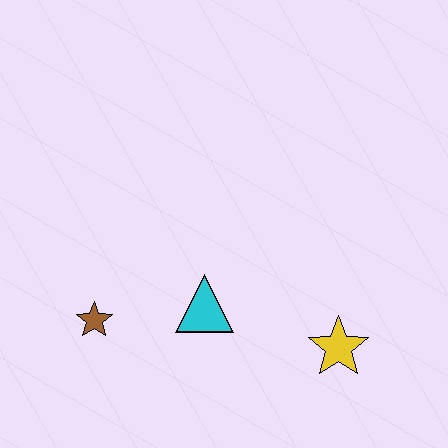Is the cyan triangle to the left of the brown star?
No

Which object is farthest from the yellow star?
The brown star is farthest from the yellow star.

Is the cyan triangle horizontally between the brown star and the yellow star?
Yes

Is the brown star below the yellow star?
No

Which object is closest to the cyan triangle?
The brown star is closest to the cyan triangle.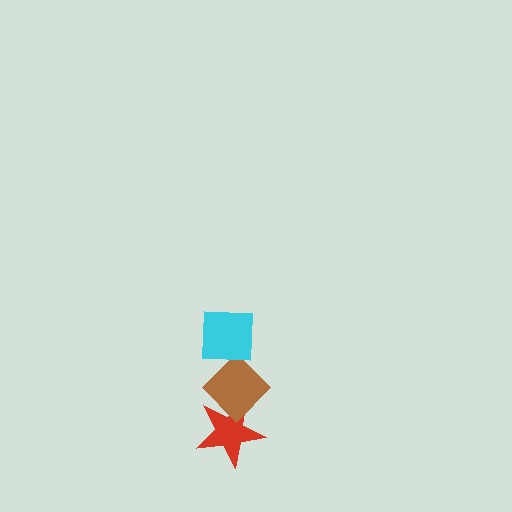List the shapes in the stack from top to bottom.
From top to bottom: the cyan square, the brown diamond, the red star.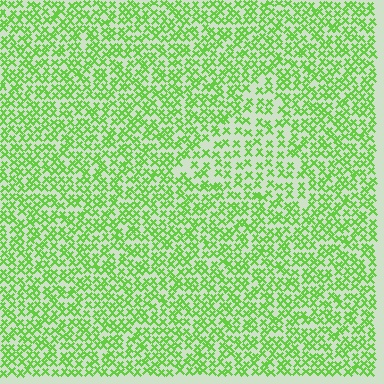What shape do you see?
I see a triangle.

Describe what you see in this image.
The image contains small lime elements arranged at two different densities. A triangle-shaped region is visible where the elements are less densely packed than the surrounding area.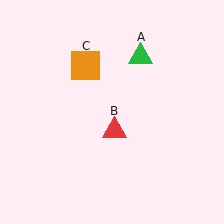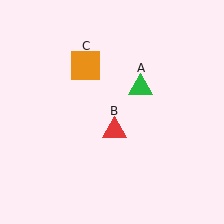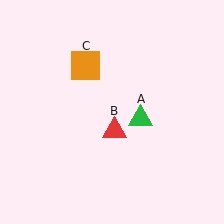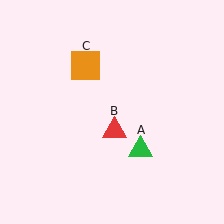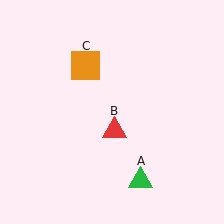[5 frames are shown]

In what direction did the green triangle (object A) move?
The green triangle (object A) moved down.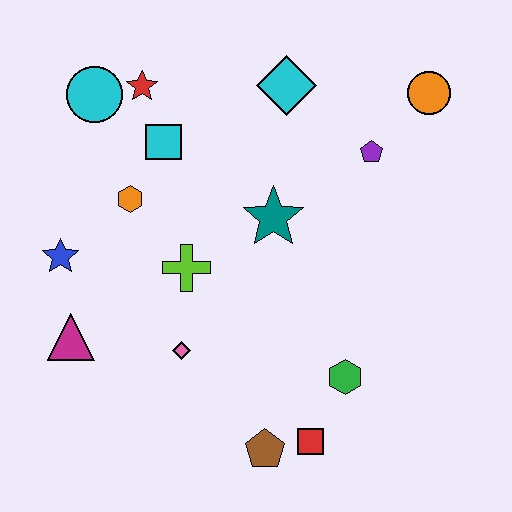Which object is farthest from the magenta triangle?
The orange circle is farthest from the magenta triangle.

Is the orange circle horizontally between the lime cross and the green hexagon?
No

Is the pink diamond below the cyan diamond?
Yes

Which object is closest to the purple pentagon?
The orange circle is closest to the purple pentagon.